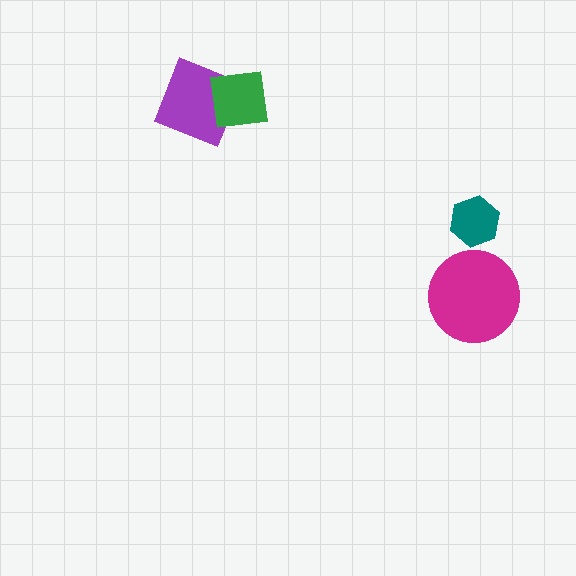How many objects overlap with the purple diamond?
1 object overlaps with the purple diamond.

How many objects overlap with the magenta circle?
0 objects overlap with the magenta circle.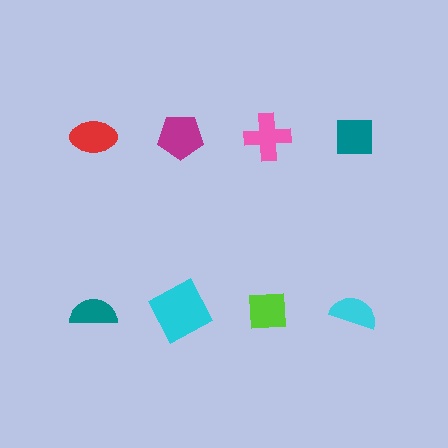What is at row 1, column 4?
A teal square.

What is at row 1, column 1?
A red ellipse.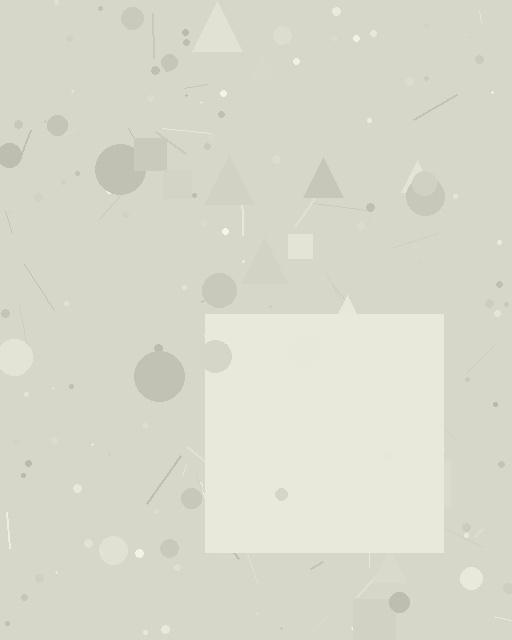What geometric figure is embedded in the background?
A square is embedded in the background.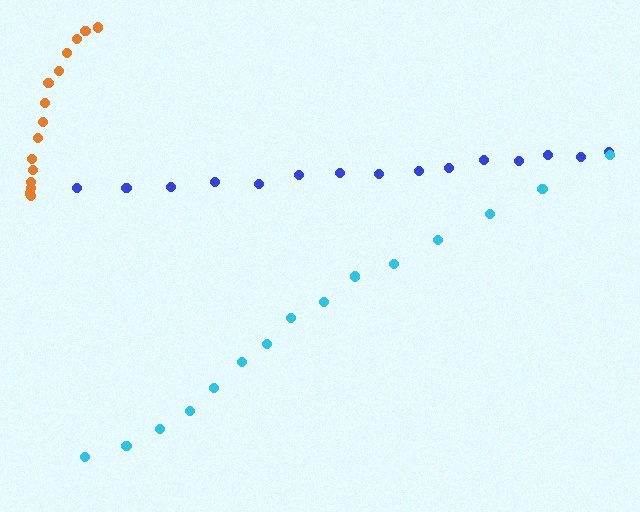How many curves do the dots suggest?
There are 3 distinct paths.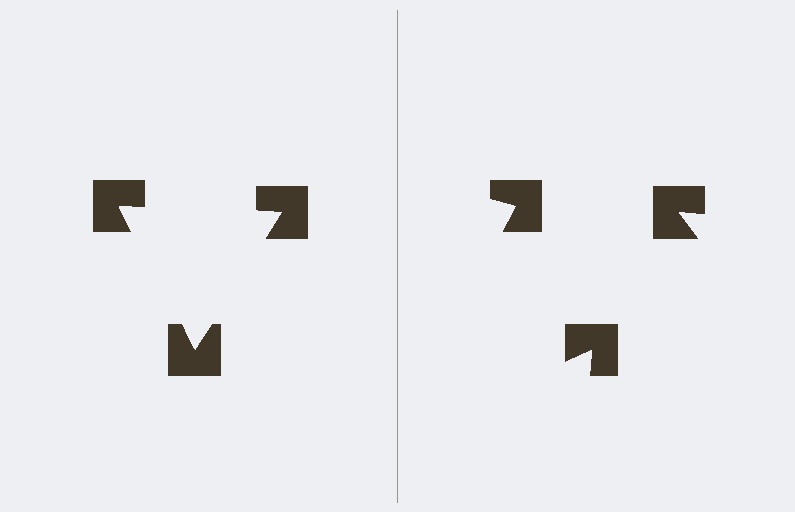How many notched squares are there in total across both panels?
6 — 3 on each side.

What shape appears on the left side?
An illusory triangle.